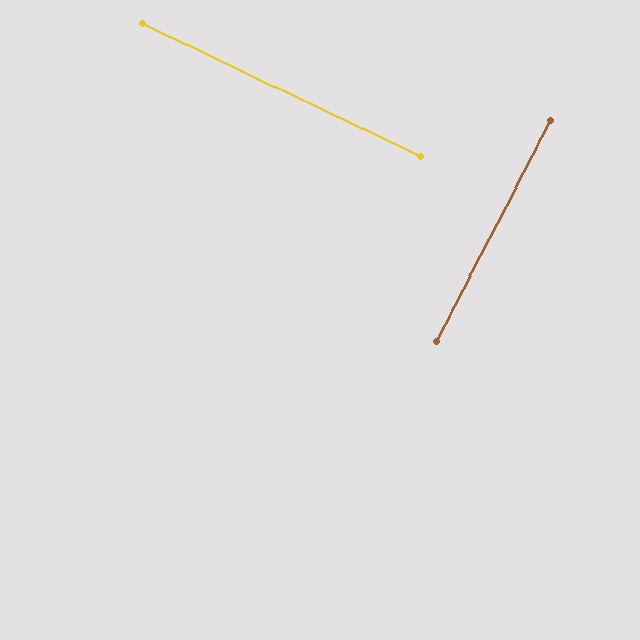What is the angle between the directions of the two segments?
Approximately 88 degrees.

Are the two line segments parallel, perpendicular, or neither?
Perpendicular — they meet at approximately 88°.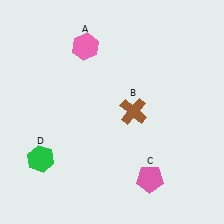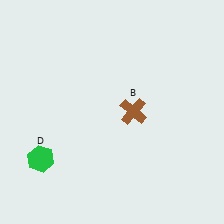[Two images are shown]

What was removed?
The pink hexagon (A), the pink pentagon (C) were removed in Image 2.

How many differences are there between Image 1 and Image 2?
There are 2 differences between the two images.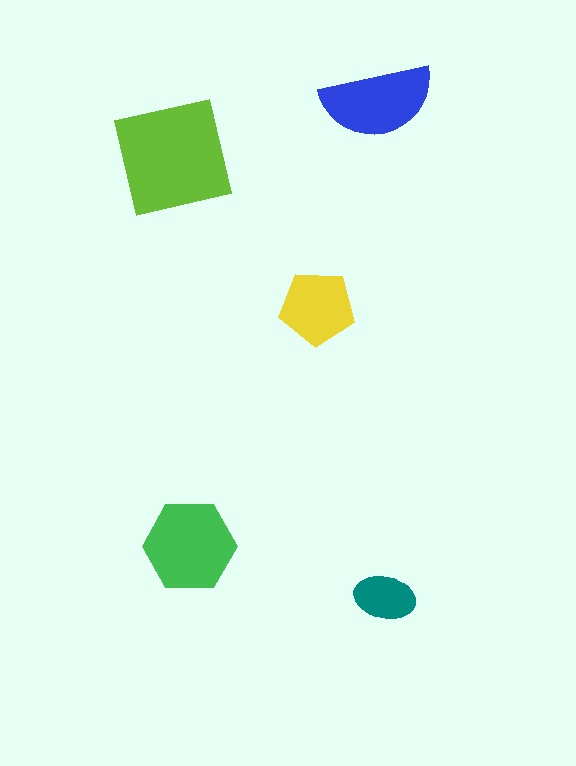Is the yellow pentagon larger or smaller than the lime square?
Smaller.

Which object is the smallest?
The teal ellipse.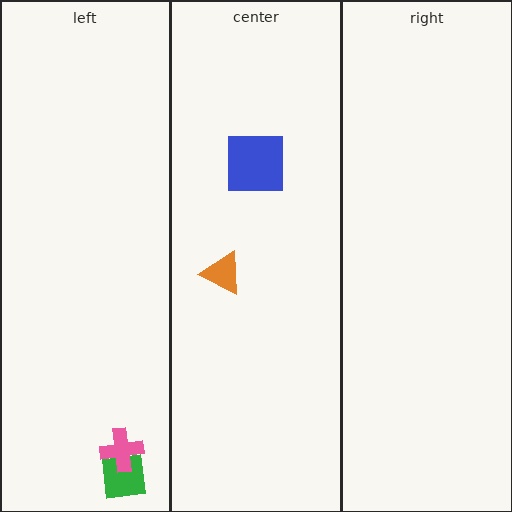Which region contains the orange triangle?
The center region.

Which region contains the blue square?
The center region.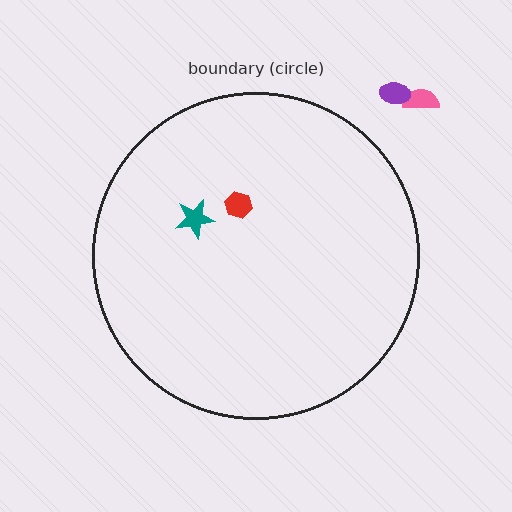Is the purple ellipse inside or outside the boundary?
Outside.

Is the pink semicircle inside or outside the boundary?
Outside.